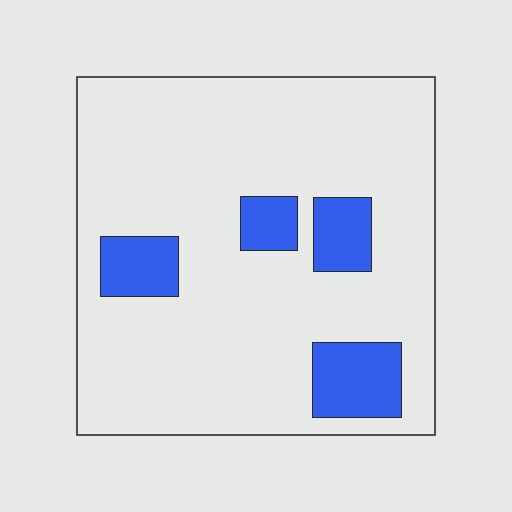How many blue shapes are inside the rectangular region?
4.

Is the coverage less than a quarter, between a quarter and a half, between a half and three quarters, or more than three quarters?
Less than a quarter.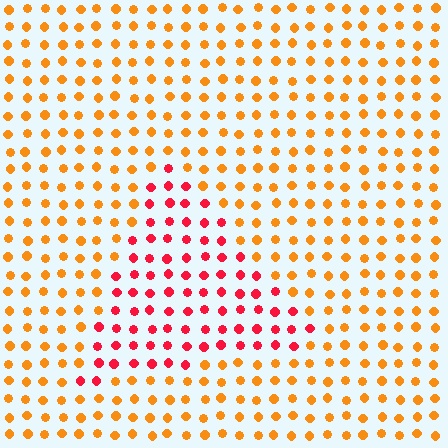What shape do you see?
I see a triangle.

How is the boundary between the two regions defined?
The boundary is defined purely by a slight shift in hue (about 42 degrees). Spacing, size, and orientation are identical on both sides.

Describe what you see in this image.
The image is filled with small orange elements in a uniform arrangement. A triangle-shaped region is visible where the elements are tinted to a slightly different hue, forming a subtle color boundary.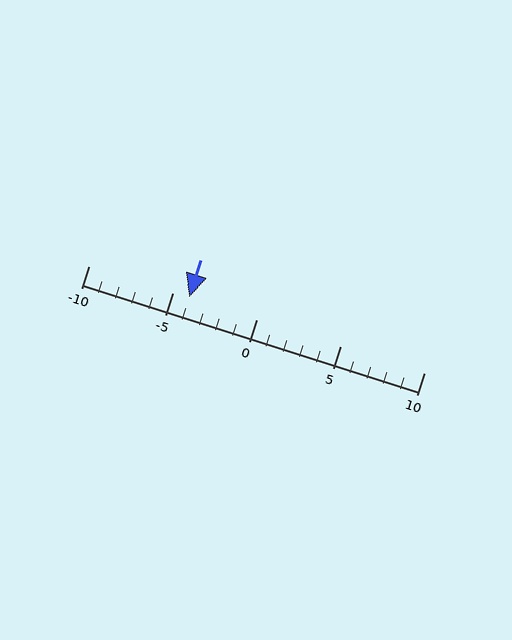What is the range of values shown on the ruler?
The ruler shows values from -10 to 10.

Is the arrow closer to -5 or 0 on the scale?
The arrow is closer to -5.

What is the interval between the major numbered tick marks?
The major tick marks are spaced 5 units apart.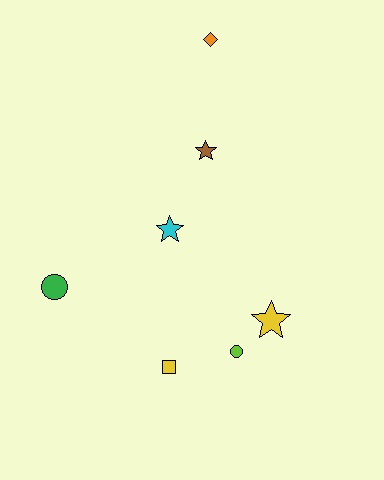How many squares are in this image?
There is 1 square.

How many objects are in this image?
There are 7 objects.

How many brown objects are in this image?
There is 1 brown object.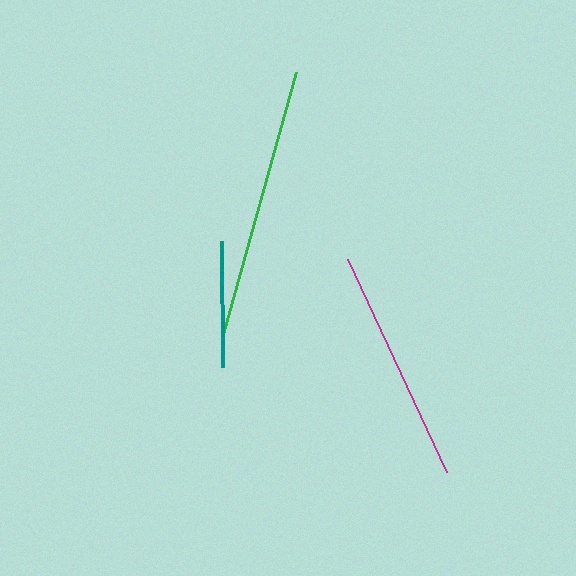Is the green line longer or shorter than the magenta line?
The green line is longer than the magenta line.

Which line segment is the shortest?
The teal line is the shortest at approximately 126 pixels.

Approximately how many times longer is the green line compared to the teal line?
The green line is approximately 2.2 times the length of the teal line.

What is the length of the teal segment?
The teal segment is approximately 126 pixels long.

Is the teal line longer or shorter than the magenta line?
The magenta line is longer than the teal line.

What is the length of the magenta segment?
The magenta segment is approximately 235 pixels long.